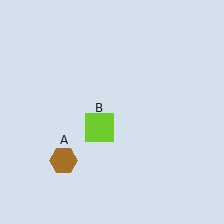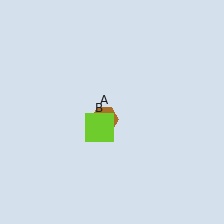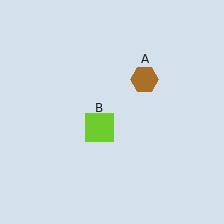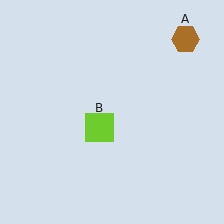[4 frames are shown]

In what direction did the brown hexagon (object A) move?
The brown hexagon (object A) moved up and to the right.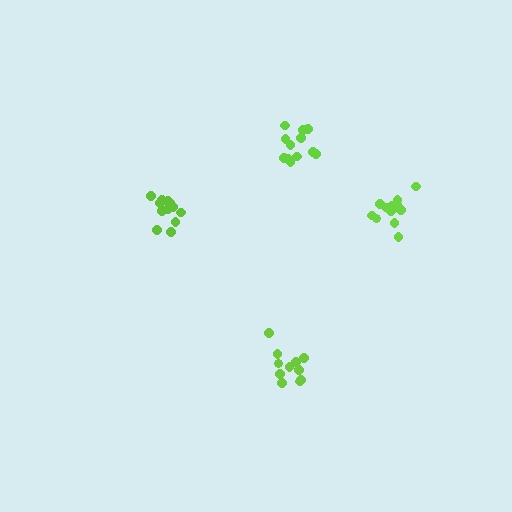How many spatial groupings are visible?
There are 4 spatial groupings.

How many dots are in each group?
Group 1: 12 dots, Group 2: 13 dots, Group 3: 11 dots, Group 4: 13 dots (49 total).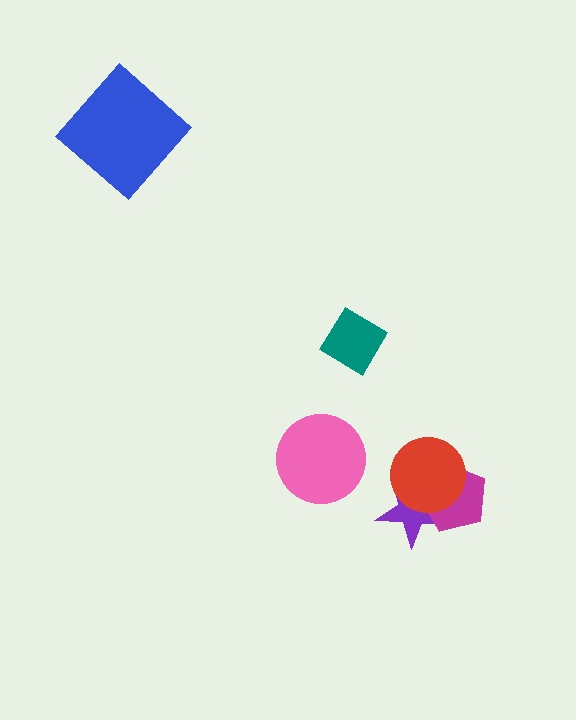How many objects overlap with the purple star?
2 objects overlap with the purple star.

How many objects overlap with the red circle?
2 objects overlap with the red circle.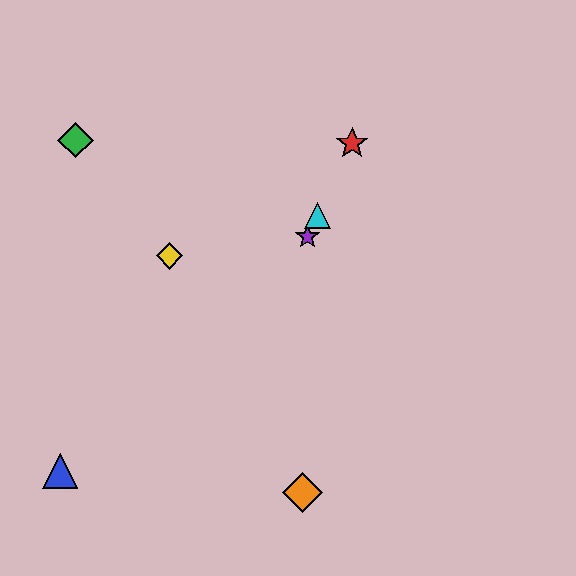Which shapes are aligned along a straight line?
The red star, the purple star, the cyan triangle are aligned along a straight line.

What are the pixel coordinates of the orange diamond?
The orange diamond is at (303, 492).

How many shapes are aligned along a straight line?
3 shapes (the red star, the purple star, the cyan triangle) are aligned along a straight line.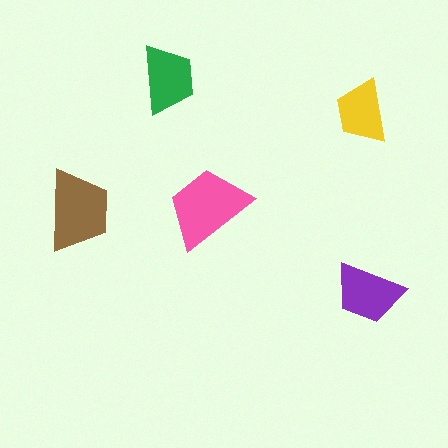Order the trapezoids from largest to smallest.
the pink one, the brown one, the purple one, the green one, the yellow one.